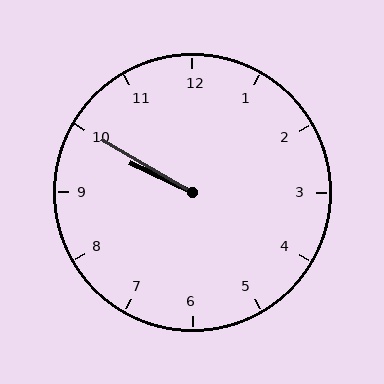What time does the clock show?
9:50.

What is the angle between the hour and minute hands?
Approximately 5 degrees.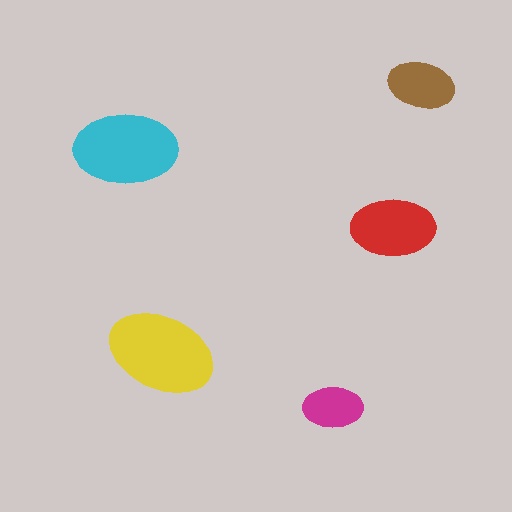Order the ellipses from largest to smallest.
the yellow one, the cyan one, the red one, the brown one, the magenta one.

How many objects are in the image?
There are 5 objects in the image.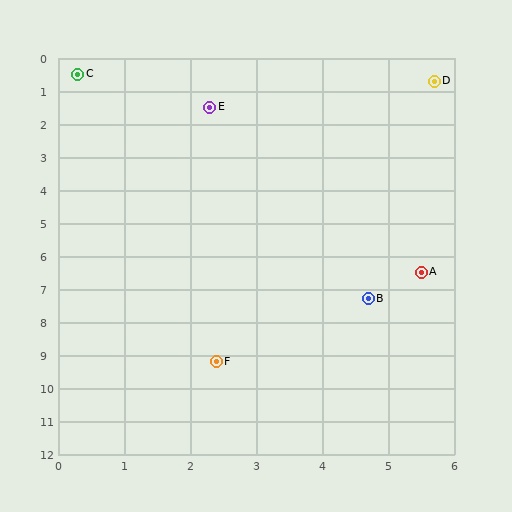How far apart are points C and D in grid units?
Points C and D are about 5.4 grid units apart.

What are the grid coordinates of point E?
Point E is at approximately (2.3, 1.5).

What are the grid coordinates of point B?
Point B is at approximately (4.7, 7.3).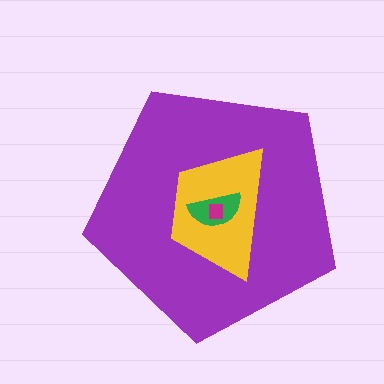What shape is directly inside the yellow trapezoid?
The green semicircle.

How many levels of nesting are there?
4.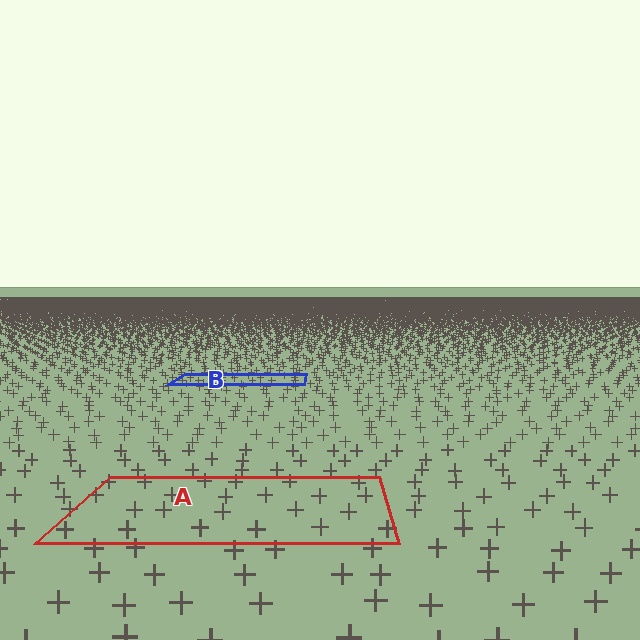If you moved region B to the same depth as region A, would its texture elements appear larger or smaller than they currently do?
They would appear larger. At a closer depth, the same texture elements are projected at a bigger on-screen size.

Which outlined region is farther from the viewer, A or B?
Region B is farther from the viewer — the texture elements inside it appear smaller and more densely packed.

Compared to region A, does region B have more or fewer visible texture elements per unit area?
Region B has more texture elements per unit area — they are packed more densely because it is farther away.